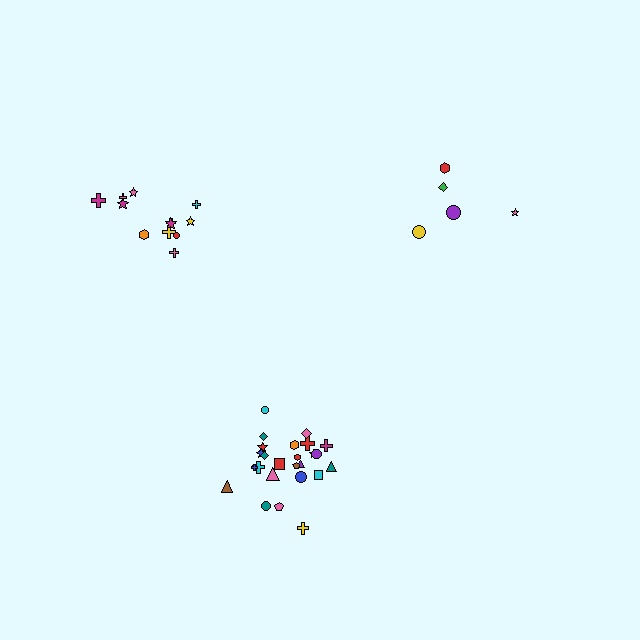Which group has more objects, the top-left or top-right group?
The top-left group.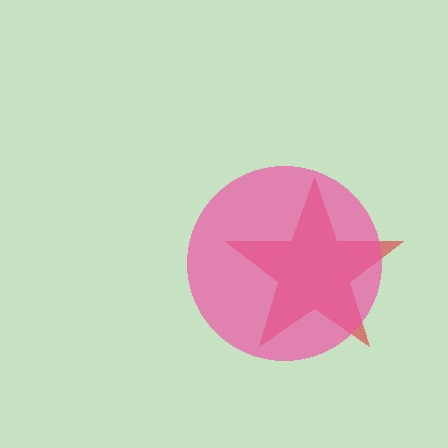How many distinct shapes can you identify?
There are 2 distinct shapes: a red star, a pink circle.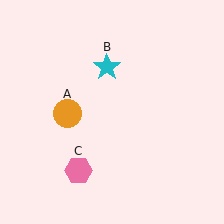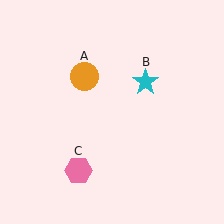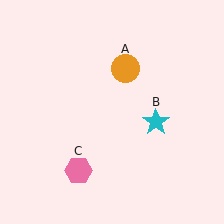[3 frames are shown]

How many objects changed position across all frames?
2 objects changed position: orange circle (object A), cyan star (object B).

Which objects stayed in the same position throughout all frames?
Pink hexagon (object C) remained stationary.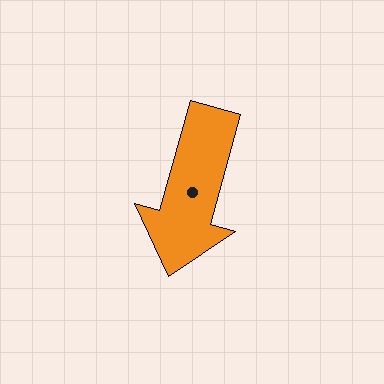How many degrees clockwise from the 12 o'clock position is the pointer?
Approximately 196 degrees.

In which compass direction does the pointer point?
South.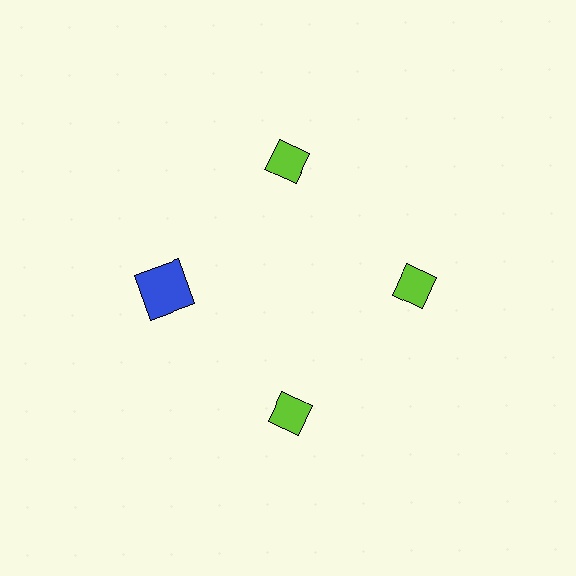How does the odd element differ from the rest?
It differs in both color (blue instead of lime) and shape (square instead of diamond).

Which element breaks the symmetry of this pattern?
The blue square at roughly the 9 o'clock position breaks the symmetry. All other shapes are lime diamonds.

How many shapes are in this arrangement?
There are 4 shapes arranged in a ring pattern.